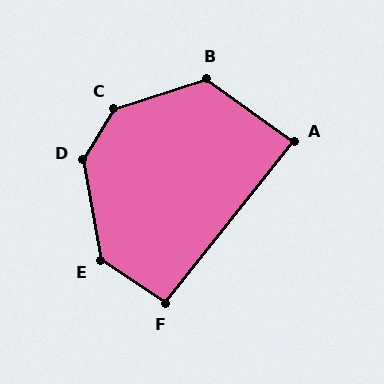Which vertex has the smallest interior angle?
A, at approximately 87 degrees.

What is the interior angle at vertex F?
Approximately 95 degrees (obtuse).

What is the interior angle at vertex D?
Approximately 138 degrees (obtuse).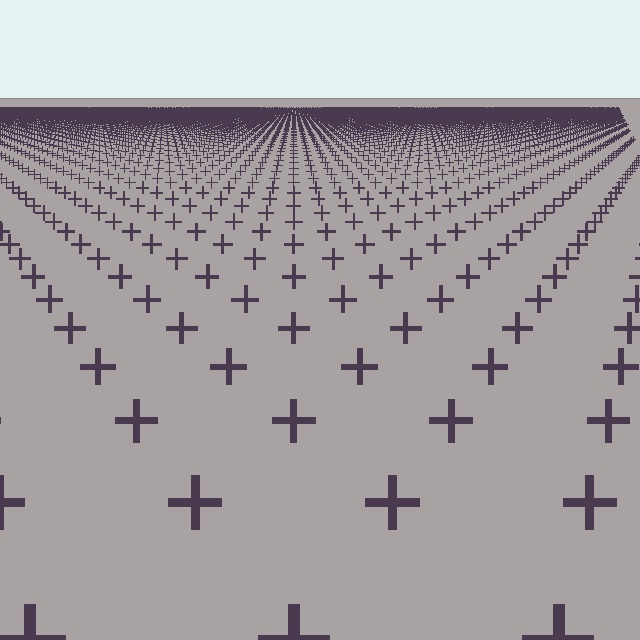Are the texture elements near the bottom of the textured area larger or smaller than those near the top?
Larger. Near the bottom, elements are closer to the viewer and appear at a bigger on-screen size.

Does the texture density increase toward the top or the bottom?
Density increases toward the top.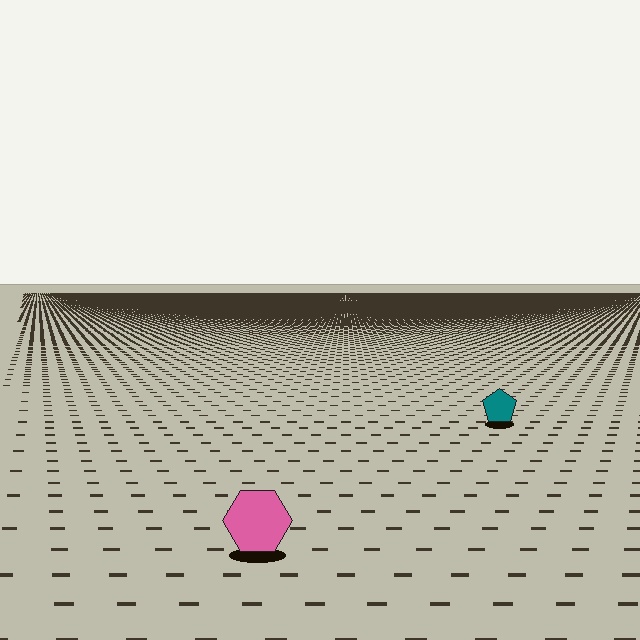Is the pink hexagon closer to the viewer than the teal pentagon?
Yes. The pink hexagon is closer — you can tell from the texture gradient: the ground texture is coarser near it.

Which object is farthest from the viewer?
The teal pentagon is farthest from the viewer. It appears smaller and the ground texture around it is denser.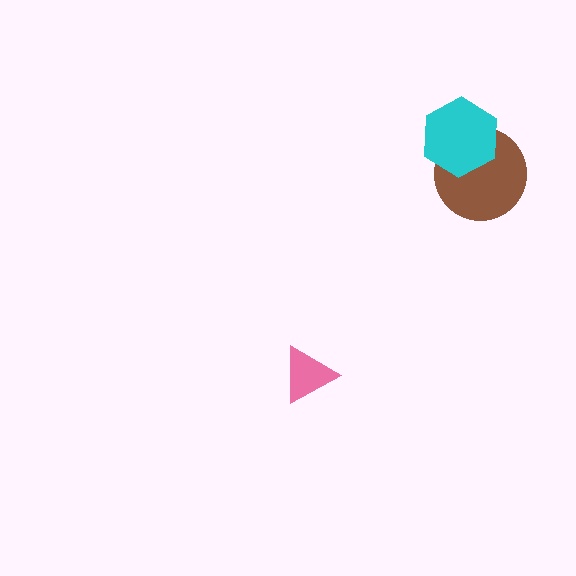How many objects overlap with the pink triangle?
0 objects overlap with the pink triangle.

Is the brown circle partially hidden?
Yes, it is partially covered by another shape.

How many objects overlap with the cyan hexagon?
1 object overlaps with the cyan hexagon.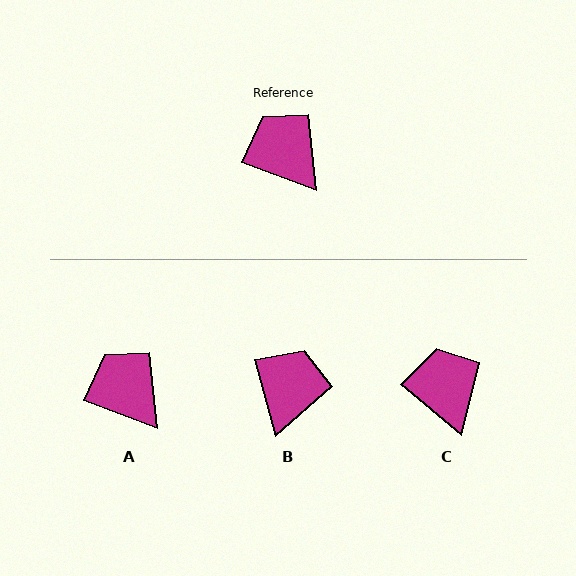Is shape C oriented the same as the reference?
No, it is off by about 20 degrees.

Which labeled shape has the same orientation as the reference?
A.